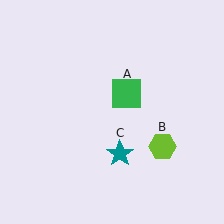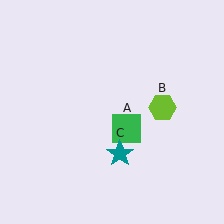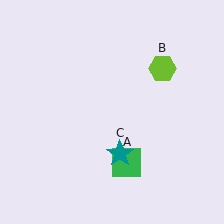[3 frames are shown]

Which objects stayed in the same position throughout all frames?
Teal star (object C) remained stationary.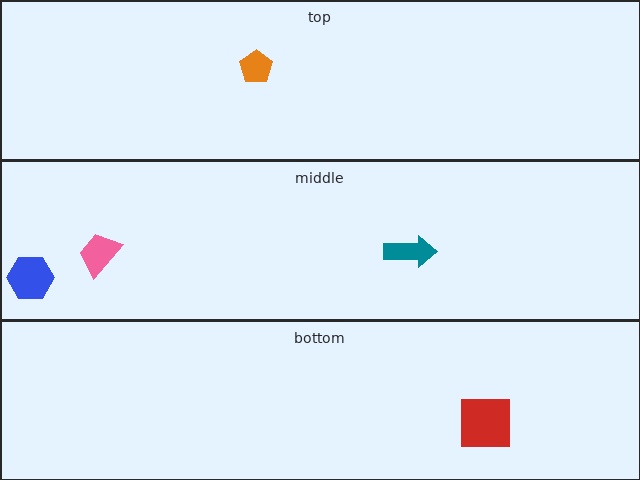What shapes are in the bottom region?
The red square.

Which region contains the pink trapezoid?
The middle region.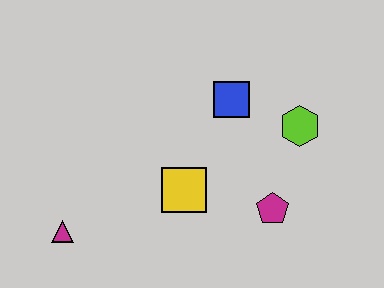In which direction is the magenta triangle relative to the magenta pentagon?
The magenta triangle is to the left of the magenta pentagon.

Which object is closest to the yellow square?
The magenta pentagon is closest to the yellow square.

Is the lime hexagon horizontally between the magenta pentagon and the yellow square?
No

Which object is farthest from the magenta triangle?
The lime hexagon is farthest from the magenta triangle.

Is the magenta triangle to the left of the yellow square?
Yes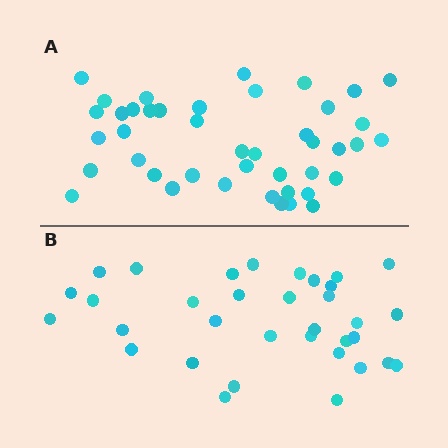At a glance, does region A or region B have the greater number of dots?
Region A (the top region) has more dots.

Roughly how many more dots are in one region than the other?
Region A has roughly 8 or so more dots than region B.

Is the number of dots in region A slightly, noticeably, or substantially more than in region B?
Region A has noticeably more, but not dramatically so. The ratio is roughly 1.3 to 1.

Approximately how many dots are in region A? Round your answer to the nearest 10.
About 40 dots. (The exact count is 43, which rounds to 40.)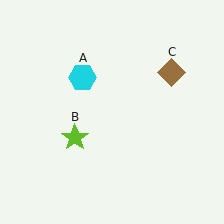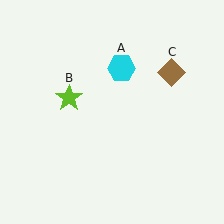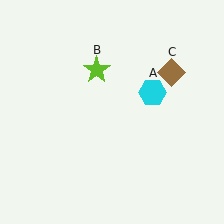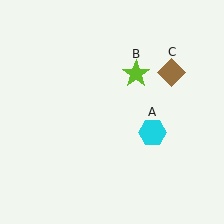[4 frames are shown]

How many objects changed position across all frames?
2 objects changed position: cyan hexagon (object A), lime star (object B).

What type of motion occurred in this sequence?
The cyan hexagon (object A), lime star (object B) rotated clockwise around the center of the scene.